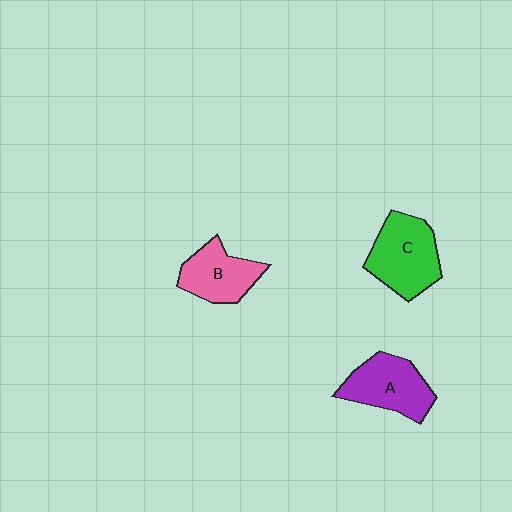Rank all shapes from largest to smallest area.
From largest to smallest: C (green), A (purple), B (pink).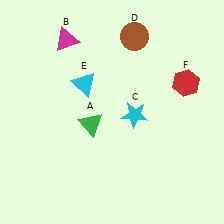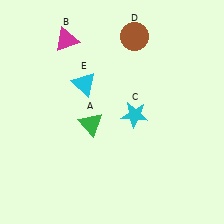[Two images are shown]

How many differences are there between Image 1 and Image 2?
There is 1 difference between the two images.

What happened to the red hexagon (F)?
The red hexagon (F) was removed in Image 2. It was in the top-right area of Image 1.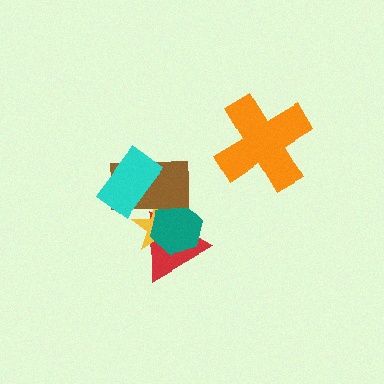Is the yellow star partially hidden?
Yes, it is partially covered by another shape.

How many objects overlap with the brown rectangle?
4 objects overlap with the brown rectangle.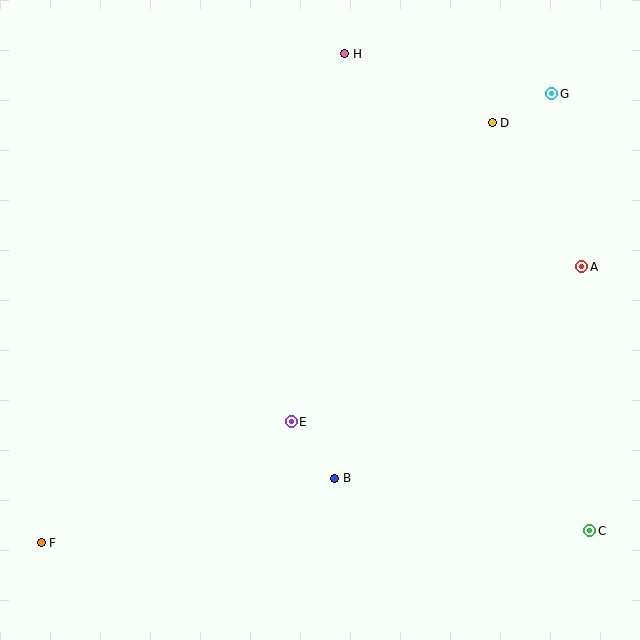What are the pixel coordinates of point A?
Point A is at (582, 267).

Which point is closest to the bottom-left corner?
Point F is closest to the bottom-left corner.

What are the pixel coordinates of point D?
Point D is at (492, 123).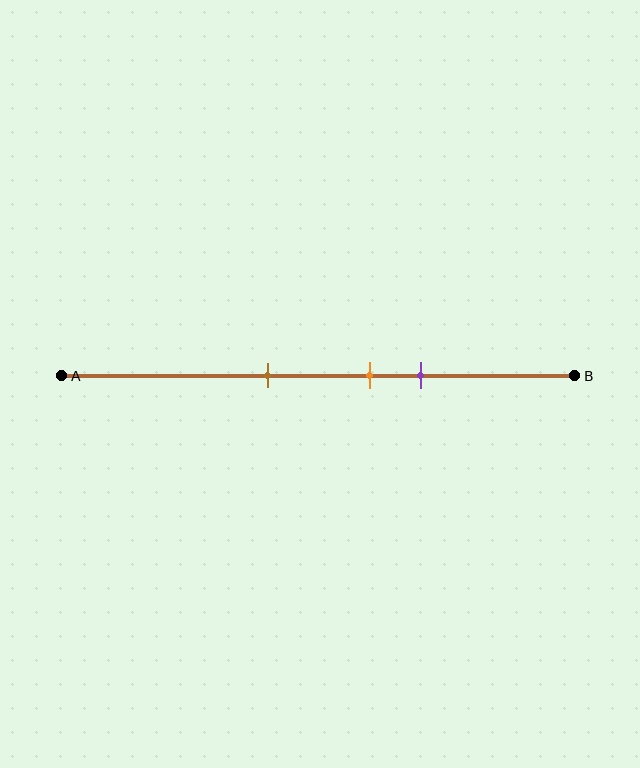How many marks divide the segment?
There are 3 marks dividing the segment.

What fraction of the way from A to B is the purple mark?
The purple mark is approximately 70% (0.7) of the way from A to B.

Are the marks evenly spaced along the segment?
Yes, the marks are approximately evenly spaced.